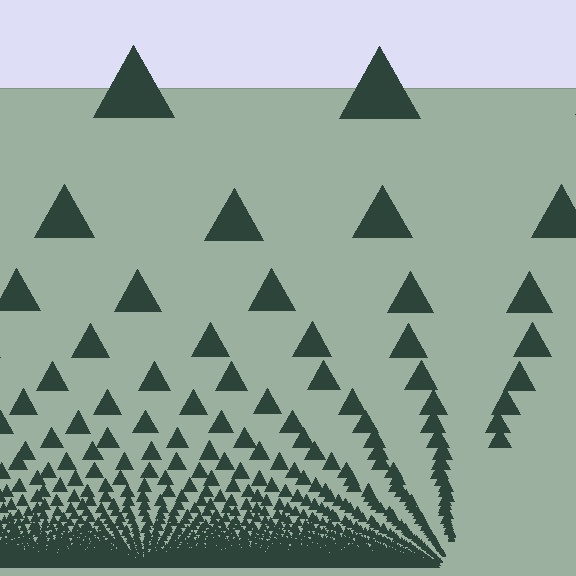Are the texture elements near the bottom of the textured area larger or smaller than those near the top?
Smaller. The gradient is inverted — elements near the bottom are smaller and denser.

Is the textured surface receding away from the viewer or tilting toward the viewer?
The surface appears to tilt toward the viewer. Texture elements get larger and sparser toward the top.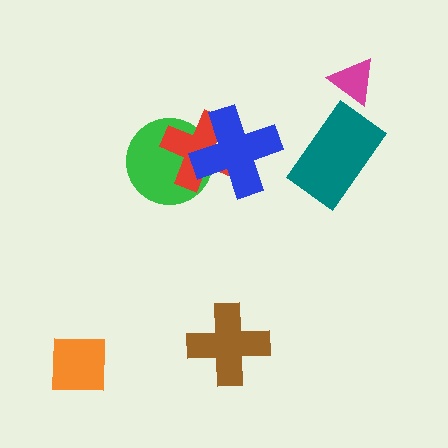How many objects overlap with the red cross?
2 objects overlap with the red cross.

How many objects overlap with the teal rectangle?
0 objects overlap with the teal rectangle.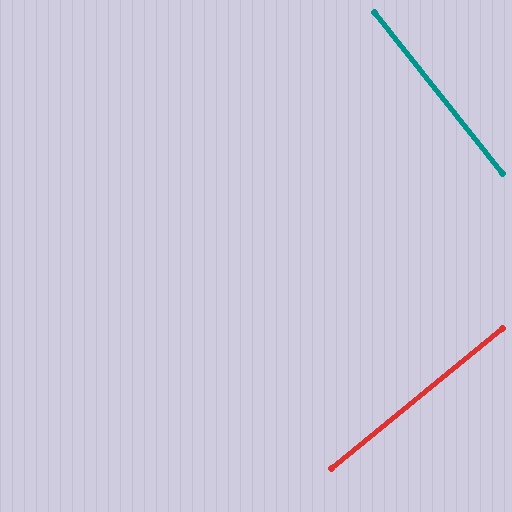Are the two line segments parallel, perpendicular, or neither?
Perpendicular — they meet at approximately 89°.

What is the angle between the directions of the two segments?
Approximately 89 degrees.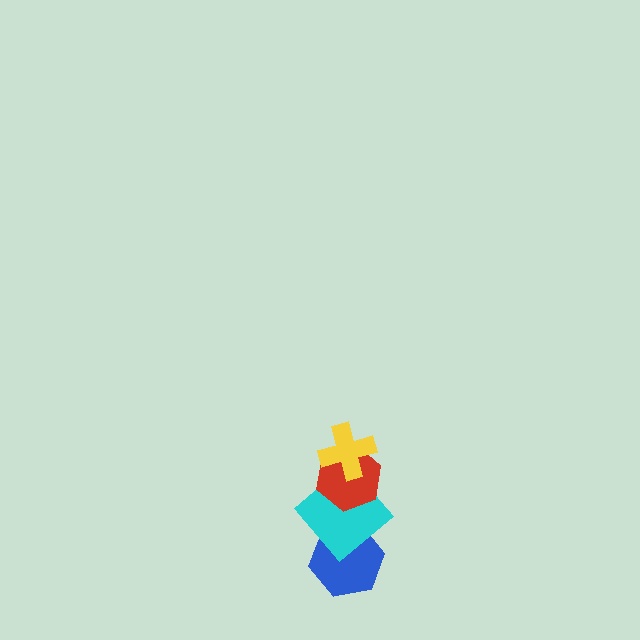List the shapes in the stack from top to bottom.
From top to bottom: the yellow cross, the red hexagon, the cyan diamond, the blue hexagon.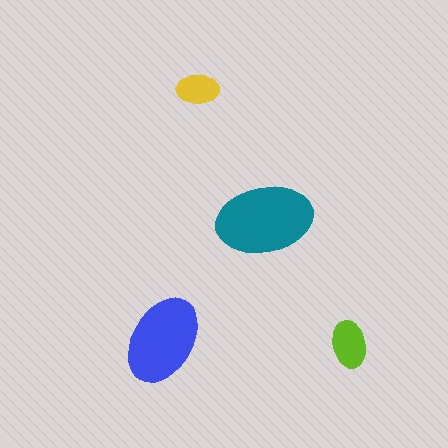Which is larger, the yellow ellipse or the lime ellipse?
The lime one.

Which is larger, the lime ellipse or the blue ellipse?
The blue one.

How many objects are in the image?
There are 4 objects in the image.